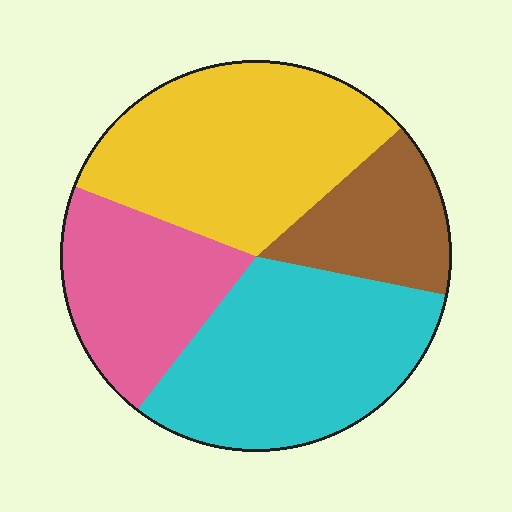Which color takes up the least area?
Brown, at roughly 15%.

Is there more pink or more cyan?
Cyan.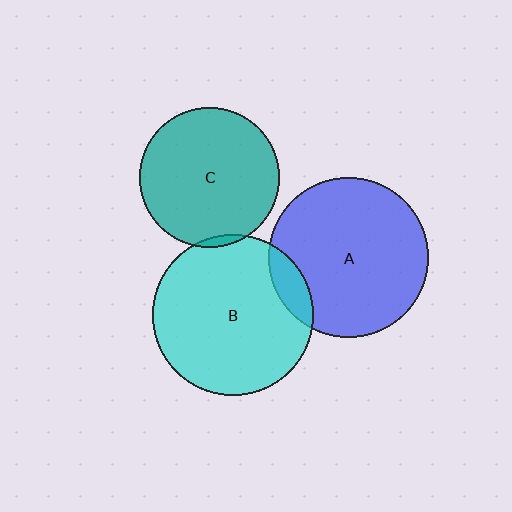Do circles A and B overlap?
Yes.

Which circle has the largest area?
Circle B (cyan).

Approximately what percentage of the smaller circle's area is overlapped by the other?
Approximately 10%.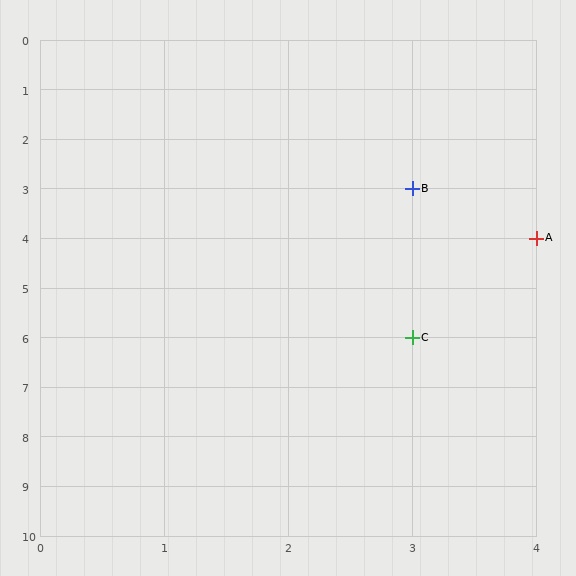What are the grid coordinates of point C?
Point C is at grid coordinates (3, 6).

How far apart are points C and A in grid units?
Points C and A are 1 column and 2 rows apart (about 2.2 grid units diagonally).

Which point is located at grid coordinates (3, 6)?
Point C is at (3, 6).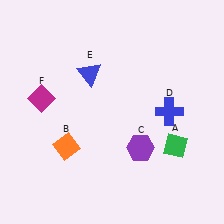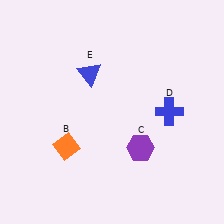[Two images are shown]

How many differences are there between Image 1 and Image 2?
There are 2 differences between the two images.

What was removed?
The green diamond (A), the magenta diamond (F) were removed in Image 2.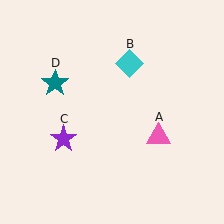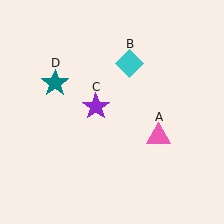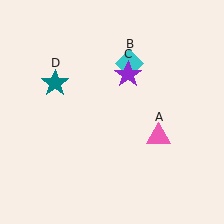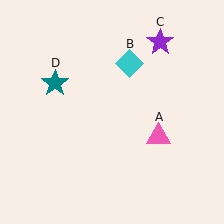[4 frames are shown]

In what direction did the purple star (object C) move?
The purple star (object C) moved up and to the right.